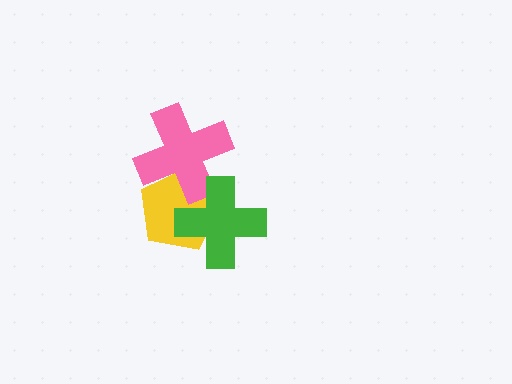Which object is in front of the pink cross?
The green cross is in front of the pink cross.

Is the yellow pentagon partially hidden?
Yes, it is partially covered by another shape.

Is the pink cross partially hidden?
Yes, it is partially covered by another shape.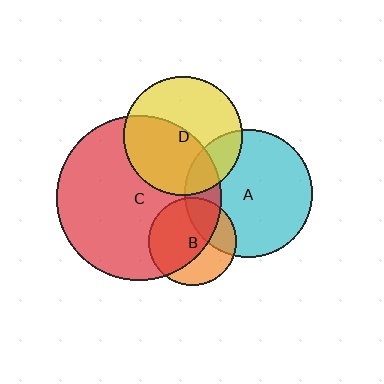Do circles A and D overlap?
Yes.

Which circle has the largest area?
Circle C (red).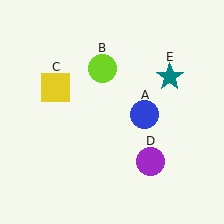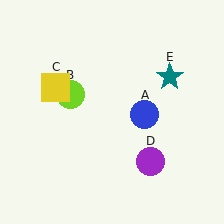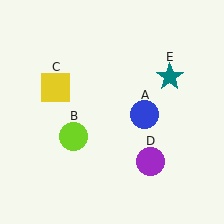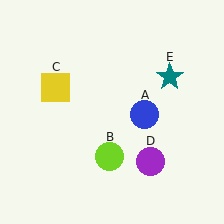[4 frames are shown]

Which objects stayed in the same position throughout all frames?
Blue circle (object A) and yellow square (object C) and purple circle (object D) and teal star (object E) remained stationary.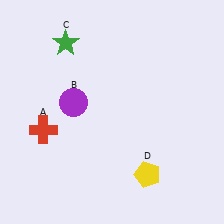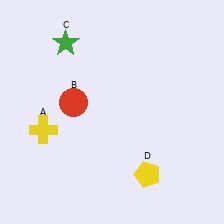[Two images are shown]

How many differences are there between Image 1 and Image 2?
There are 2 differences between the two images.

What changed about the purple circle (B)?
In Image 1, B is purple. In Image 2, it changed to red.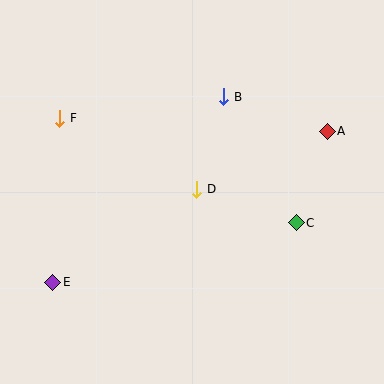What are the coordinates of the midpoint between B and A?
The midpoint between B and A is at (275, 114).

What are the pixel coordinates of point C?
Point C is at (296, 223).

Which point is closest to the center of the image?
Point D at (197, 189) is closest to the center.